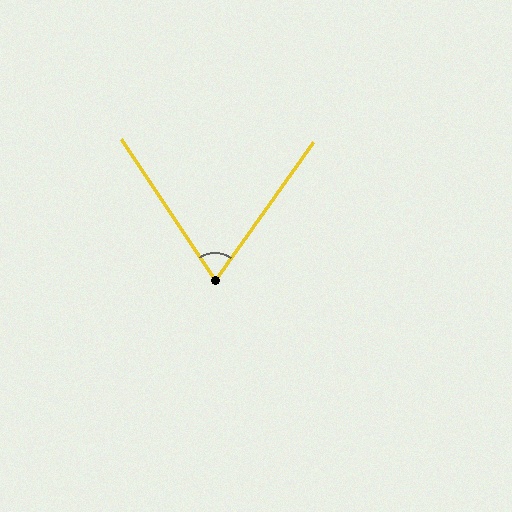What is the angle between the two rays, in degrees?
Approximately 69 degrees.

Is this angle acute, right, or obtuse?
It is acute.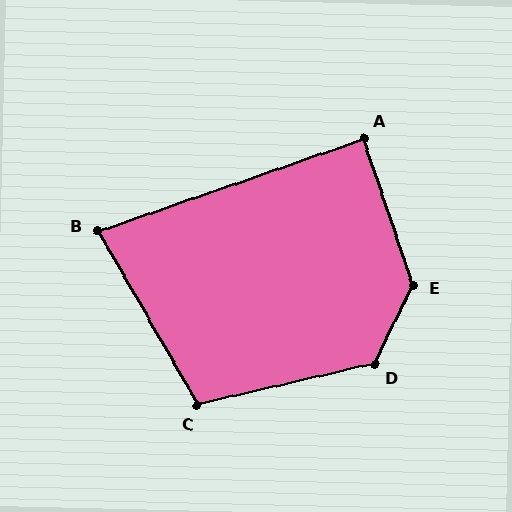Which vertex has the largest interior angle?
E, at approximately 135 degrees.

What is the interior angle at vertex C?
Approximately 107 degrees (obtuse).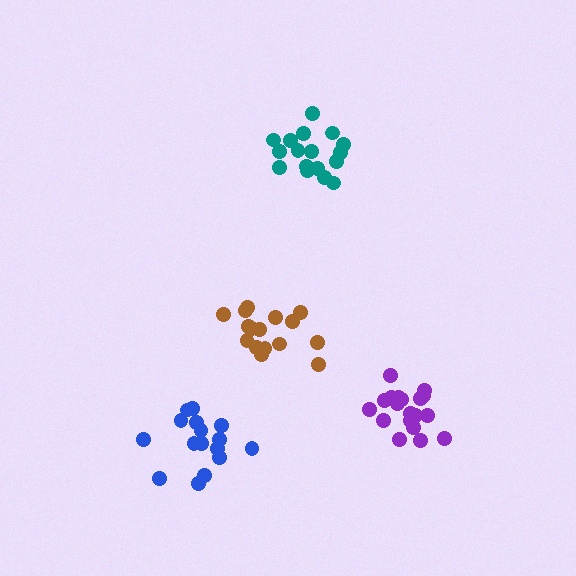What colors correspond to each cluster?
The clusters are colored: brown, purple, blue, teal.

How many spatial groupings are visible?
There are 4 spatial groupings.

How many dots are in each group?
Group 1: 16 dots, Group 2: 19 dots, Group 3: 16 dots, Group 4: 17 dots (68 total).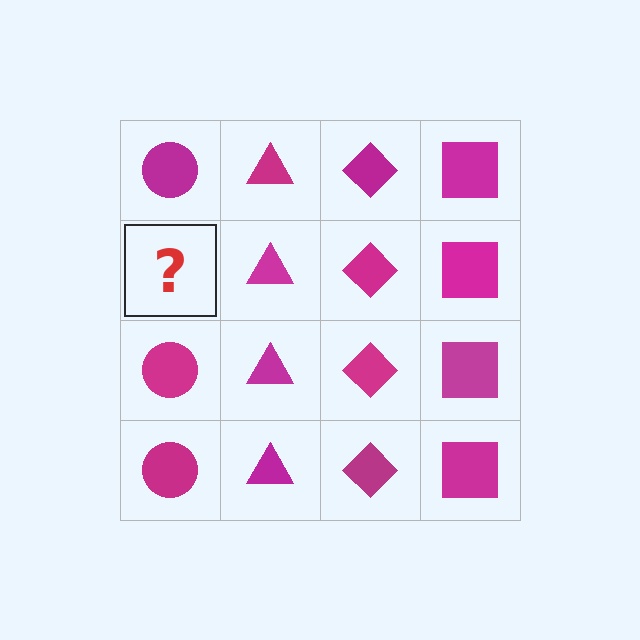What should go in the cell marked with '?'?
The missing cell should contain a magenta circle.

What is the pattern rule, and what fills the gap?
The rule is that each column has a consistent shape. The gap should be filled with a magenta circle.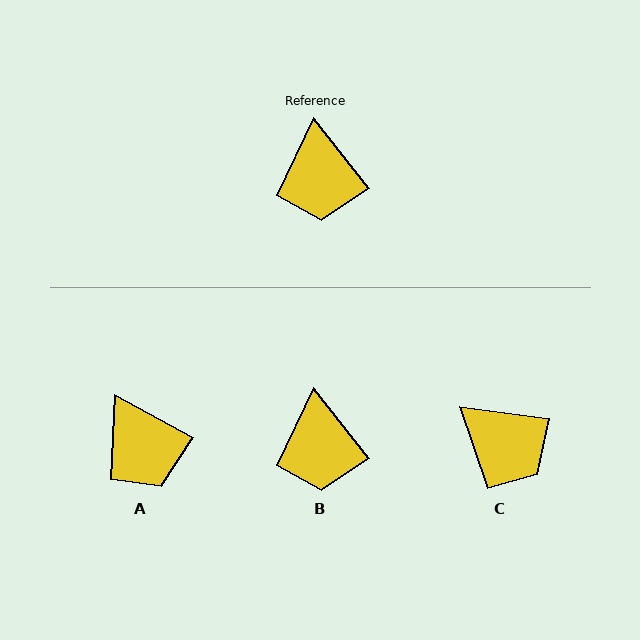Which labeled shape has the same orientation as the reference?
B.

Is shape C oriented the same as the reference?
No, it is off by about 44 degrees.